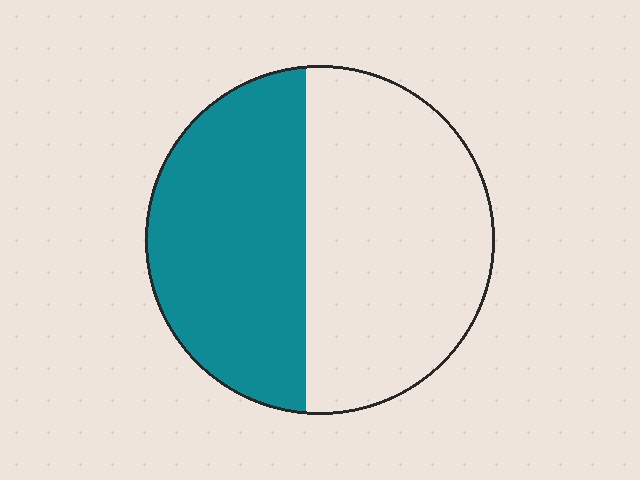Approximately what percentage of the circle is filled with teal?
Approximately 45%.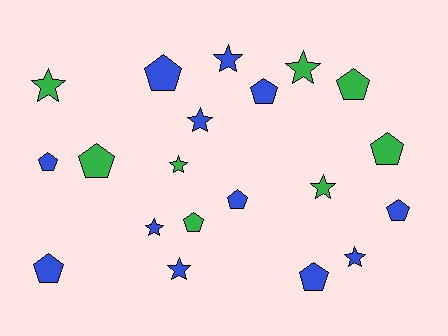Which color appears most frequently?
Blue, with 12 objects.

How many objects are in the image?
There are 20 objects.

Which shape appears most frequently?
Pentagon, with 11 objects.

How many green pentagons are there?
There are 4 green pentagons.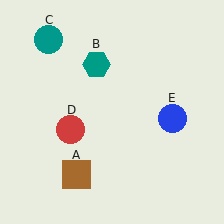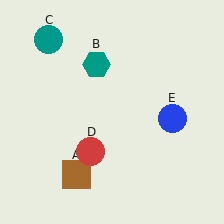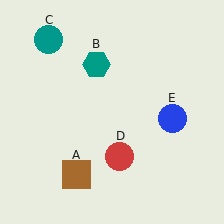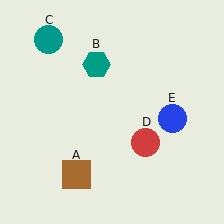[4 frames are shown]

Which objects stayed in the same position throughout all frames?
Brown square (object A) and teal hexagon (object B) and teal circle (object C) and blue circle (object E) remained stationary.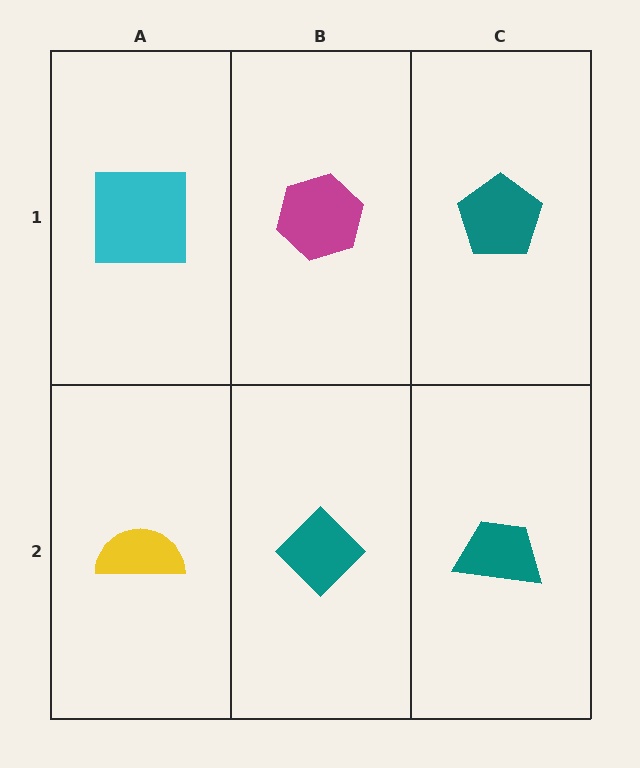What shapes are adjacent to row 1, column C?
A teal trapezoid (row 2, column C), a magenta hexagon (row 1, column B).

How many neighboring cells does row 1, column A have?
2.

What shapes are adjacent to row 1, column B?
A teal diamond (row 2, column B), a cyan square (row 1, column A), a teal pentagon (row 1, column C).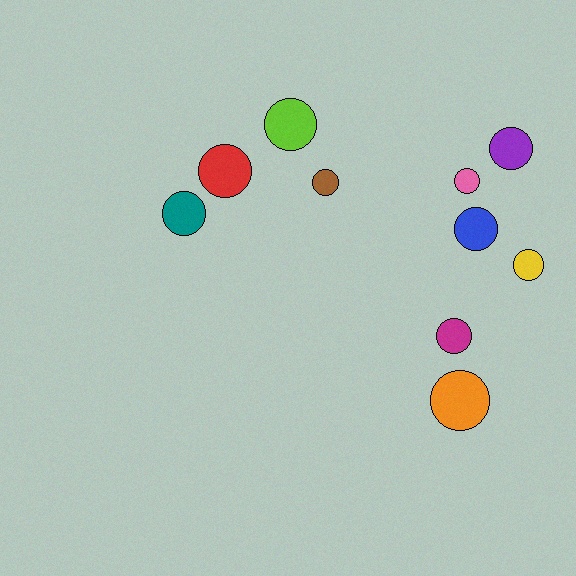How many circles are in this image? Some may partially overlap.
There are 10 circles.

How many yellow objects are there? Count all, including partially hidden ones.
There is 1 yellow object.